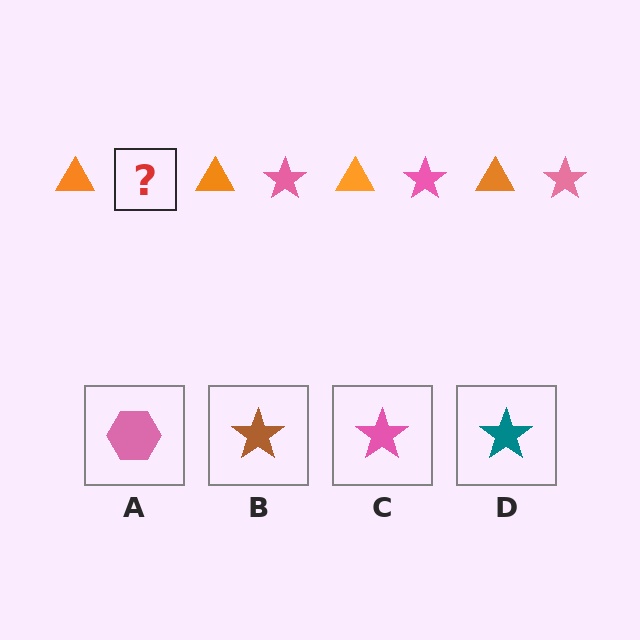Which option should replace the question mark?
Option C.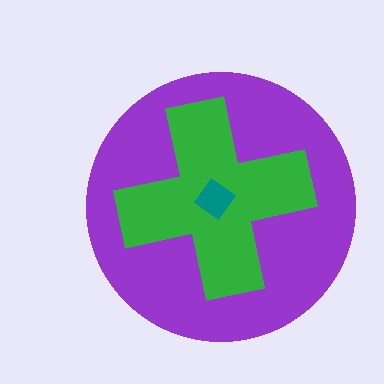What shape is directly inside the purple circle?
The green cross.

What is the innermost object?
The teal diamond.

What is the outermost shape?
The purple circle.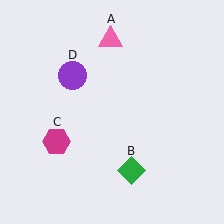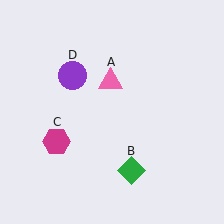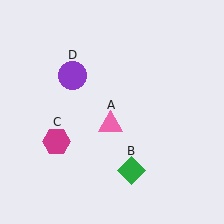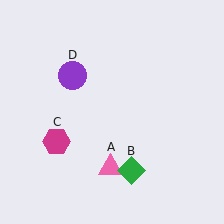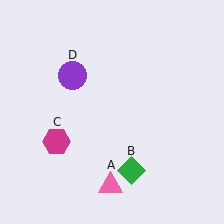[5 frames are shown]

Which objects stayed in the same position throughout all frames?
Green diamond (object B) and magenta hexagon (object C) and purple circle (object D) remained stationary.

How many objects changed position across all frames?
1 object changed position: pink triangle (object A).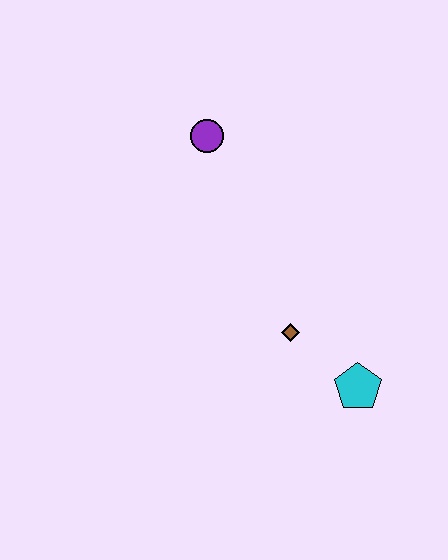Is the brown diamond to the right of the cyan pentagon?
No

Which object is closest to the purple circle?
The brown diamond is closest to the purple circle.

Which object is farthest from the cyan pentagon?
The purple circle is farthest from the cyan pentagon.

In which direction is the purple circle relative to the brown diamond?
The purple circle is above the brown diamond.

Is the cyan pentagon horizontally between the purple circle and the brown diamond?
No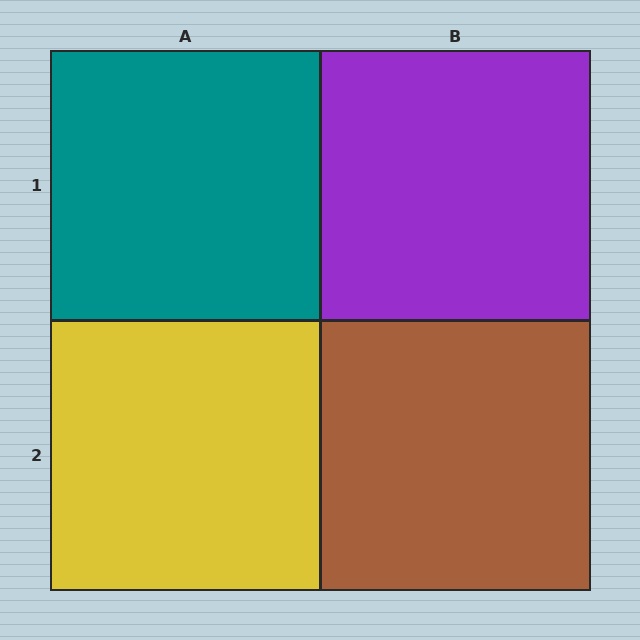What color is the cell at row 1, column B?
Purple.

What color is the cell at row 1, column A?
Teal.